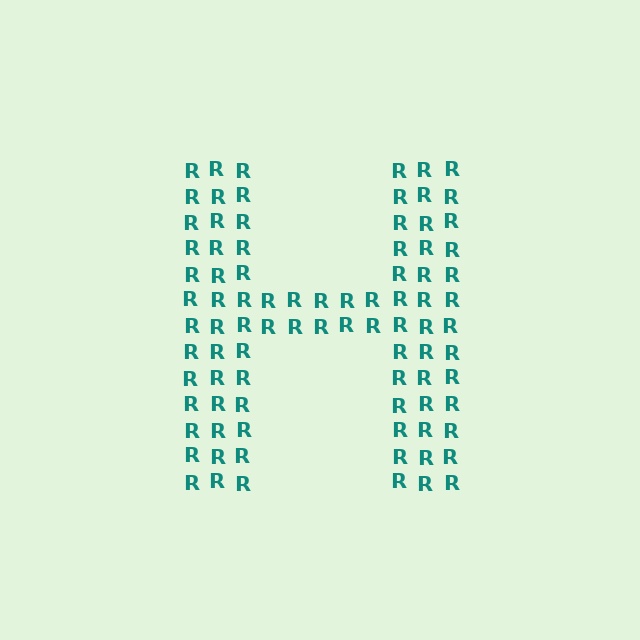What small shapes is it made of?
It is made of small letter R's.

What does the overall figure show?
The overall figure shows the letter H.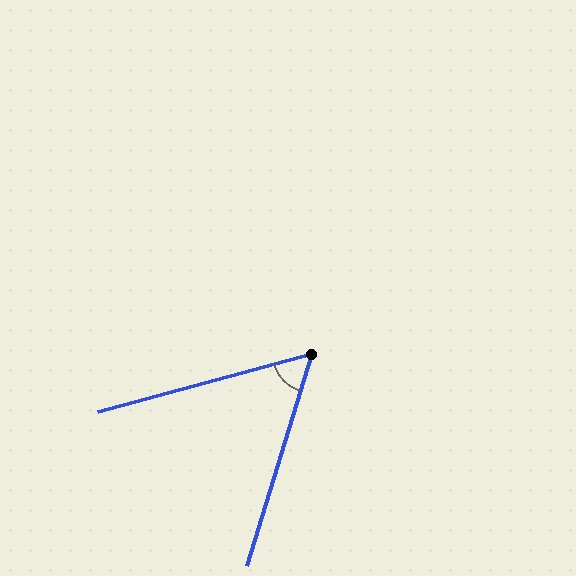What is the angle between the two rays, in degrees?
Approximately 58 degrees.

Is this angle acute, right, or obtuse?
It is acute.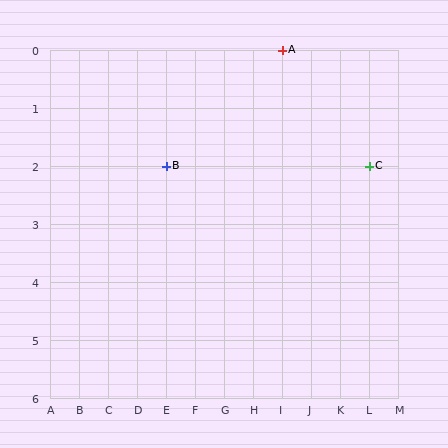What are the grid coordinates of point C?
Point C is at grid coordinates (L, 2).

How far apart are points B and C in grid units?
Points B and C are 7 columns apart.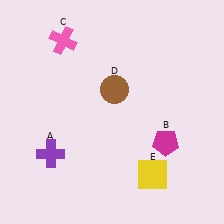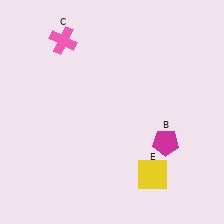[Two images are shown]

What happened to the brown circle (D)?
The brown circle (D) was removed in Image 2. It was in the top-right area of Image 1.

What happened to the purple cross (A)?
The purple cross (A) was removed in Image 2. It was in the bottom-left area of Image 1.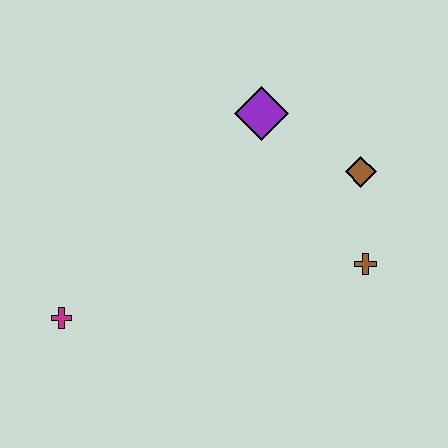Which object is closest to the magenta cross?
The purple diamond is closest to the magenta cross.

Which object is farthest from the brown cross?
The magenta cross is farthest from the brown cross.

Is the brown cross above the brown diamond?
No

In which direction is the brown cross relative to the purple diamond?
The brown cross is below the purple diamond.